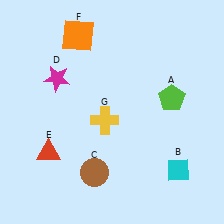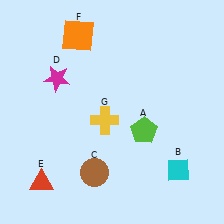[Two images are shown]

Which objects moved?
The objects that moved are: the lime pentagon (A), the red triangle (E).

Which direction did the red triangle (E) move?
The red triangle (E) moved down.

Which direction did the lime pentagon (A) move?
The lime pentagon (A) moved down.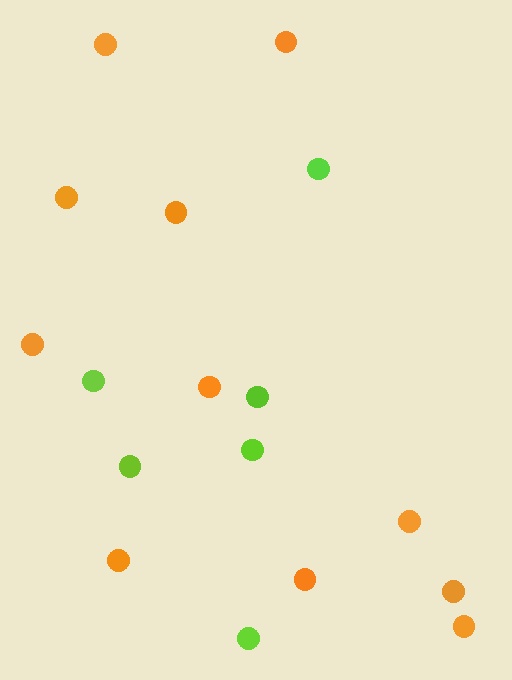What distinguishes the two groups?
There are 2 groups: one group of lime circles (6) and one group of orange circles (11).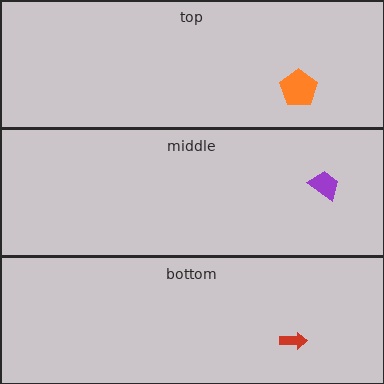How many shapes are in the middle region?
1.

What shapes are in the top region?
The orange pentagon.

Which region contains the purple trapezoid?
The middle region.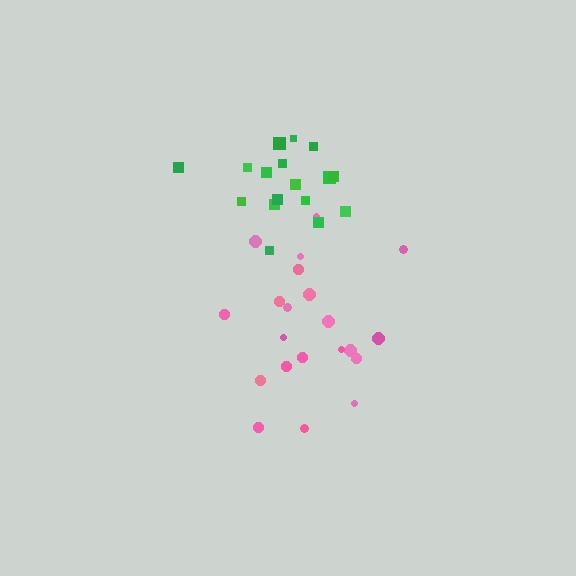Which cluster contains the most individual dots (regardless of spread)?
Pink (21).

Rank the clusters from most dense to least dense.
green, pink.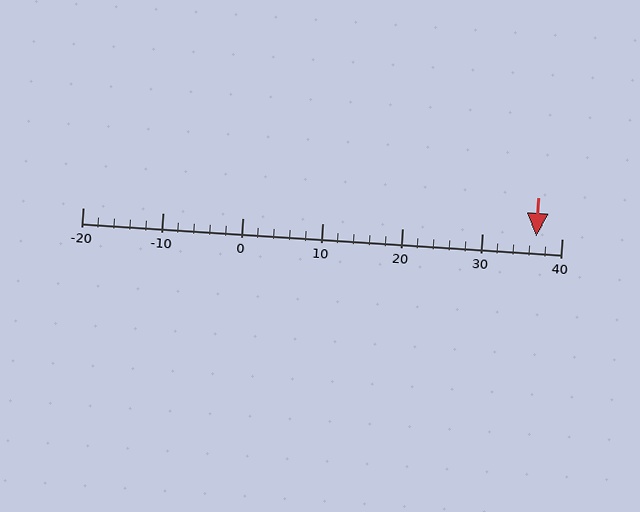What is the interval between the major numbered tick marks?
The major tick marks are spaced 10 units apart.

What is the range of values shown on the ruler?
The ruler shows values from -20 to 40.